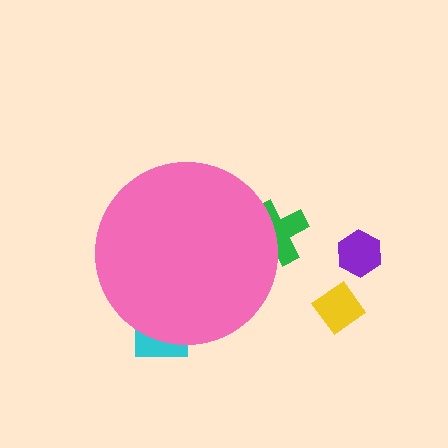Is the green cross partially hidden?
Yes, the green cross is partially hidden behind the pink circle.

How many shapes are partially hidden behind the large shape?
2 shapes are partially hidden.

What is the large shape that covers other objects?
A pink circle.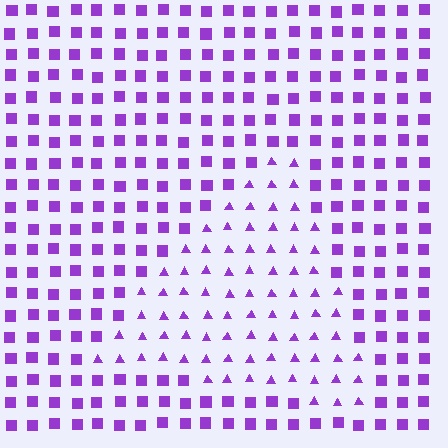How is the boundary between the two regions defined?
The boundary is defined by a change in element shape: triangles inside vs. squares outside. All elements share the same color and spacing.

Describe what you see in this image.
The image is filled with small purple elements arranged in a uniform grid. A triangle-shaped region contains triangles, while the surrounding area contains squares. The boundary is defined purely by the change in element shape.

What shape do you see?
I see a triangle.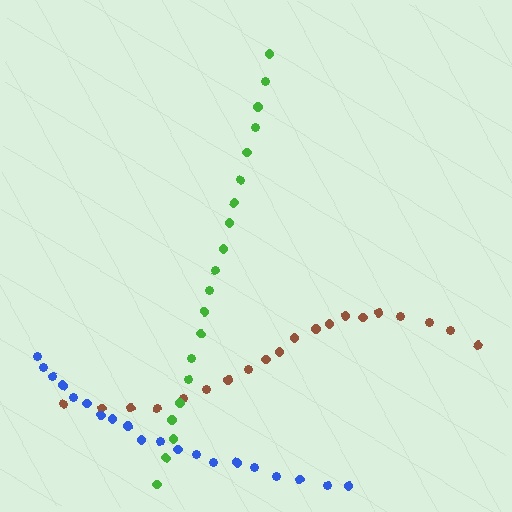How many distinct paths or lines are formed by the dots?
There are 3 distinct paths.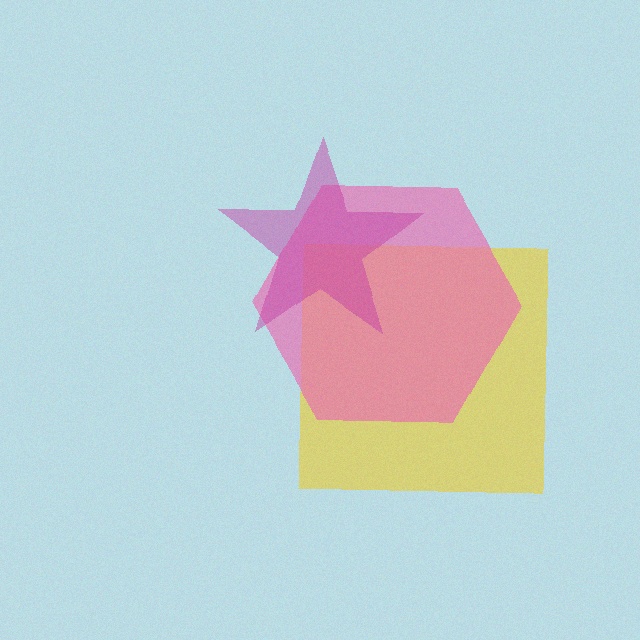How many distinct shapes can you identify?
There are 3 distinct shapes: a yellow square, a pink hexagon, a magenta star.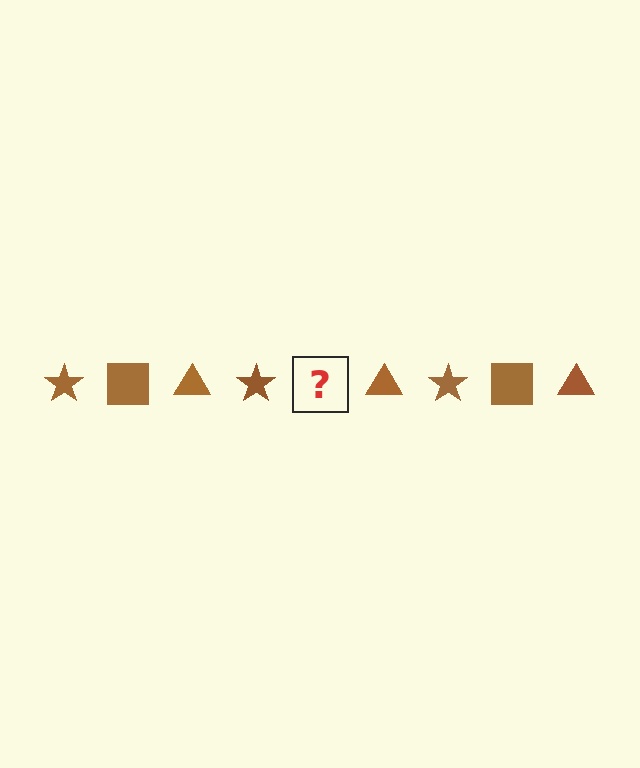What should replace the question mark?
The question mark should be replaced with a brown square.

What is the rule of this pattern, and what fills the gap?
The rule is that the pattern cycles through star, square, triangle shapes in brown. The gap should be filled with a brown square.